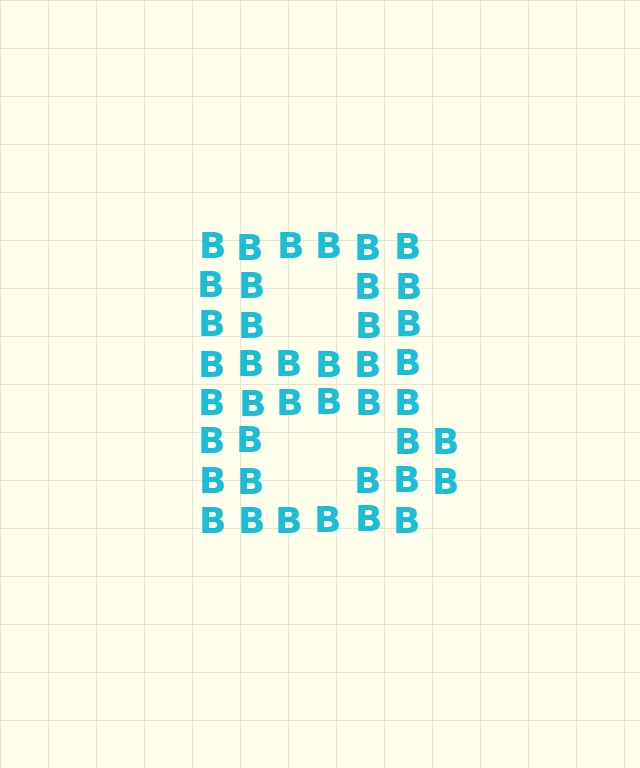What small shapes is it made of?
It is made of small letter B's.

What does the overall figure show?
The overall figure shows the letter B.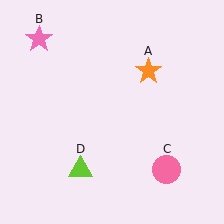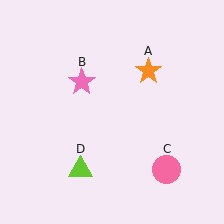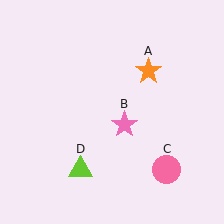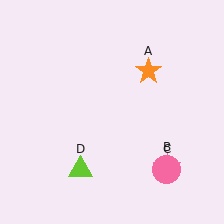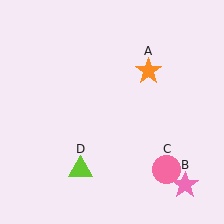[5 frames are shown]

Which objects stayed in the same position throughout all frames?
Orange star (object A) and pink circle (object C) and lime triangle (object D) remained stationary.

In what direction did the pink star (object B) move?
The pink star (object B) moved down and to the right.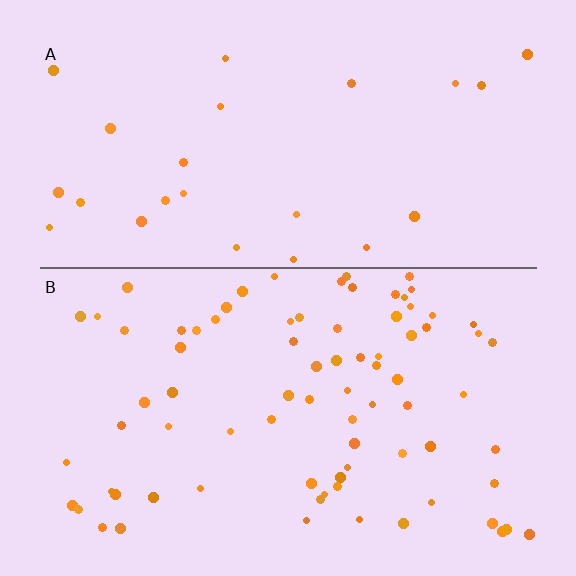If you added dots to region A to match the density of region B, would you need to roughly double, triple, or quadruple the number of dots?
Approximately triple.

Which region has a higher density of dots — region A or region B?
B (the bottom).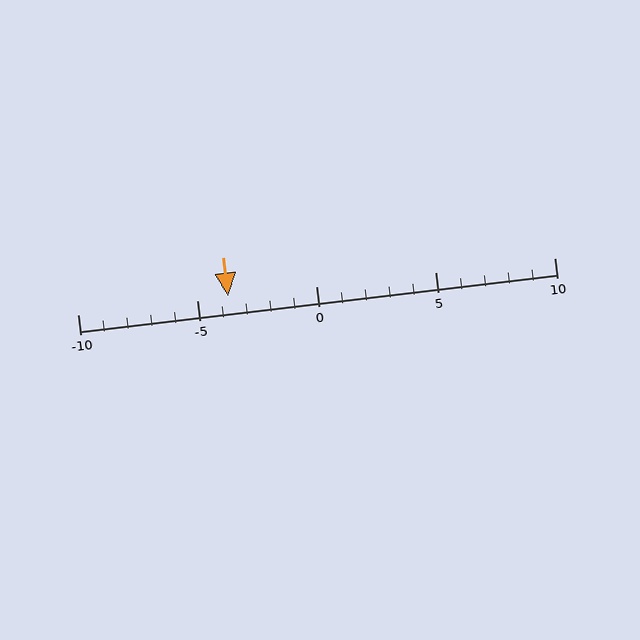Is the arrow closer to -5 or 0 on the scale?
The arrow is closer to -5.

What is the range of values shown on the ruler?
The ruler shows values from -10 to 10.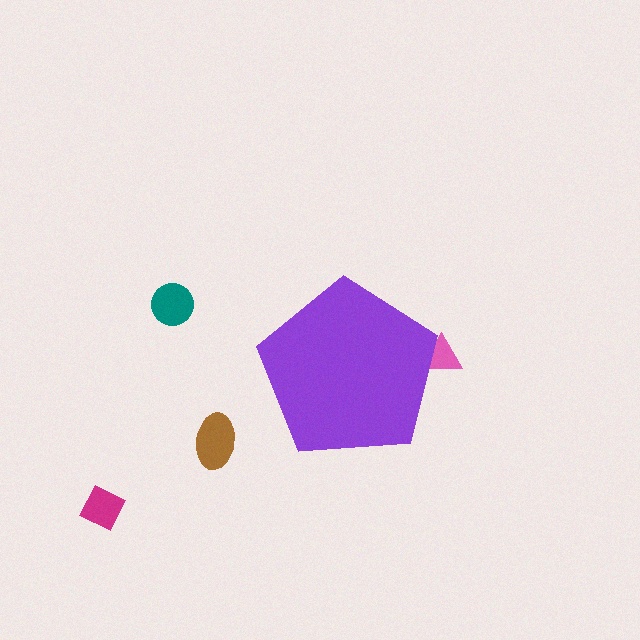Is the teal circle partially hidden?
No, the teal circle is fully visible.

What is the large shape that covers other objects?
A purple pentagon.